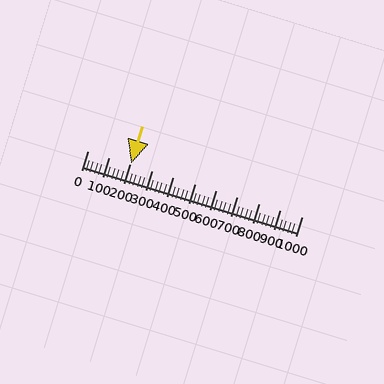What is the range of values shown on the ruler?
The ruler shows values from 0 to 1000.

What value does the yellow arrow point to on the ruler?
The yellow arrow points to approximately 202.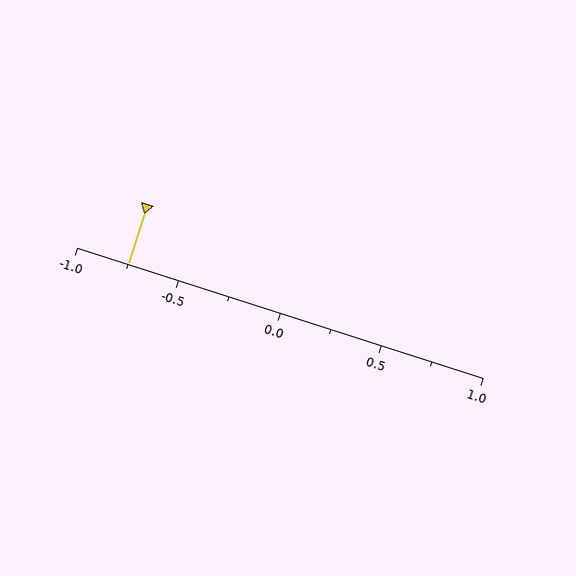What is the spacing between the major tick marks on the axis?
The major ticks are spaced 0.5 apart.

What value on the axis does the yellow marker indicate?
The marker indicates approximately -0.75.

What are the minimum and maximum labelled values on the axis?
The axis runs from -1.0 to 1.0.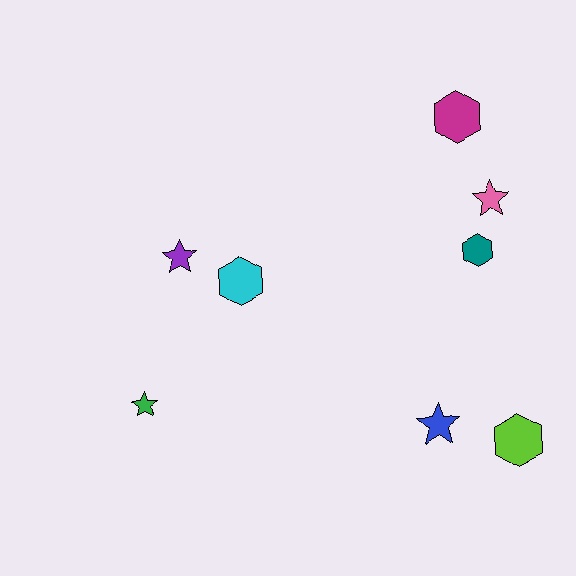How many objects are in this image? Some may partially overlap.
There are 8 objects.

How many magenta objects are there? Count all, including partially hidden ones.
There is 1 magenta object.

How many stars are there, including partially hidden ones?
There are 4 stars.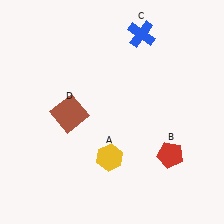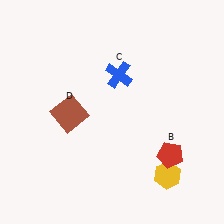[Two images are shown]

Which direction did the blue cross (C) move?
The blue cross (C) moved down.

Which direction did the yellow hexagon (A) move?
The yellow hexagon (A) moved right.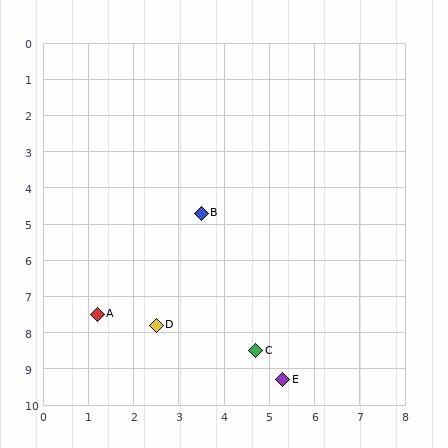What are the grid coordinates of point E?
Point E is at approximately (5.3, 9.3).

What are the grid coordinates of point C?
Point C is at approximately (4.7, 8.5).